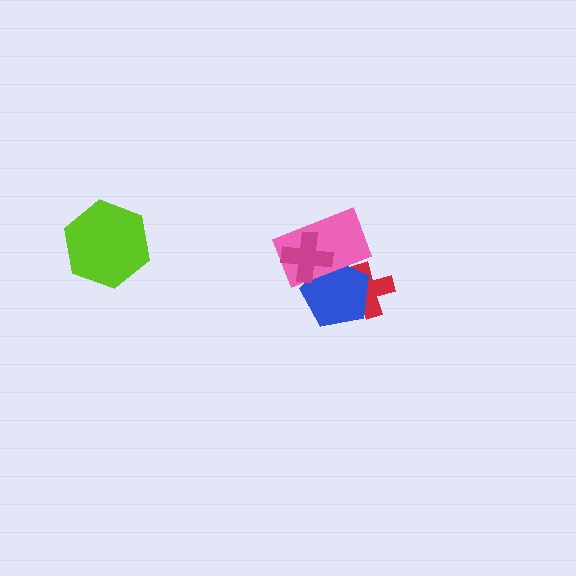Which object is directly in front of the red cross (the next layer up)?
The blue pentagon is directly in front of the red cross.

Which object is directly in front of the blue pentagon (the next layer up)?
The pink rectangle is directly in front of the blue pentagon.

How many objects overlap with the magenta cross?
2 objects overlap with the magenta cross.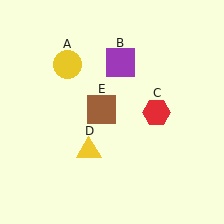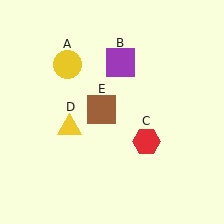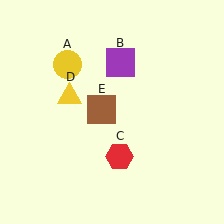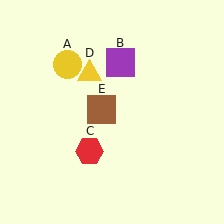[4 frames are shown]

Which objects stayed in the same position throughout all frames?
Yellow circle (object A) and purple square (object B) and brown square (object E) remained stationary.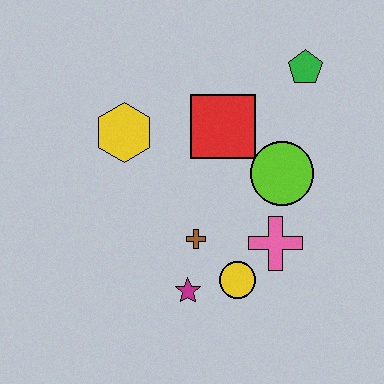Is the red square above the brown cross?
Yes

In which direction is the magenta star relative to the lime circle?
The magenta star is below the lime circle.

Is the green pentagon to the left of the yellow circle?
No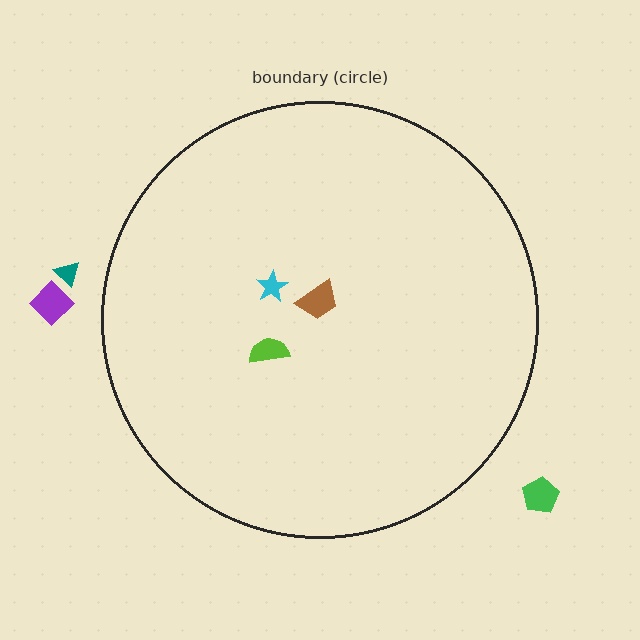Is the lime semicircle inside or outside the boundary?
Inside.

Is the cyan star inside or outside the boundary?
Inside.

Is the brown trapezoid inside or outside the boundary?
Inside.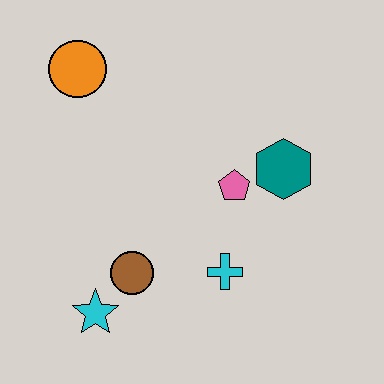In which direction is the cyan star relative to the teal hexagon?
The cyan star is to the left of the teal hexagon.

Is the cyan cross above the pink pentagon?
No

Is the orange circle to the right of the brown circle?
No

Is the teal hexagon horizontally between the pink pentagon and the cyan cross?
No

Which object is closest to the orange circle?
The pink pentagon is closest to the orange circle.